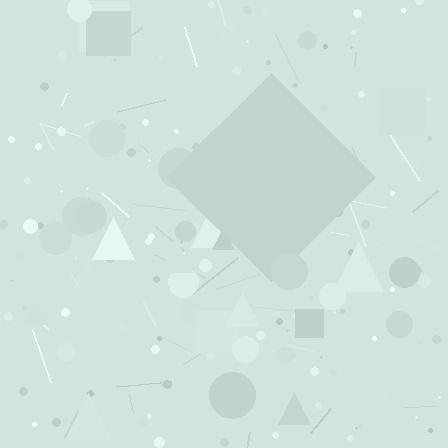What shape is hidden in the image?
A diamond is hidden in the image.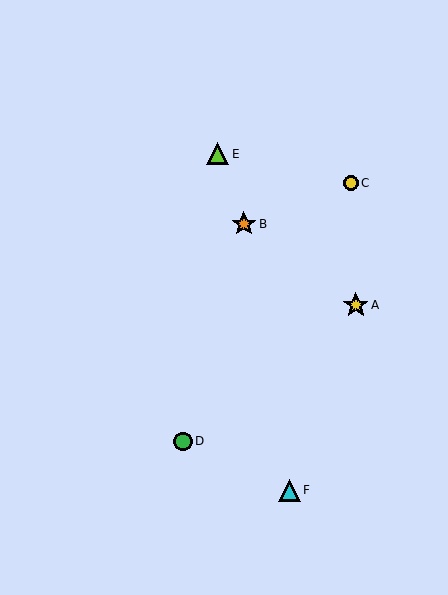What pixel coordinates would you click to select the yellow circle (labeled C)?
Click at (351, 183) to select the yellow circle C.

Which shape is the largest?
The yellow star (labeled A) is the largest.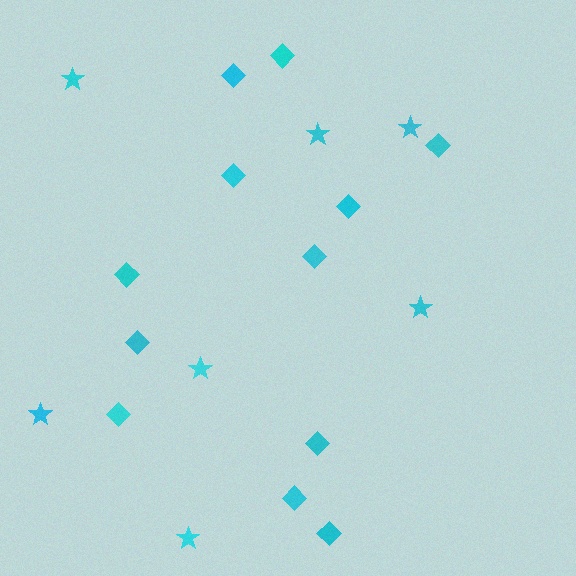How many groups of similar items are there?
There are 2 groups: one group of stars (7) and one group of diamonds (12).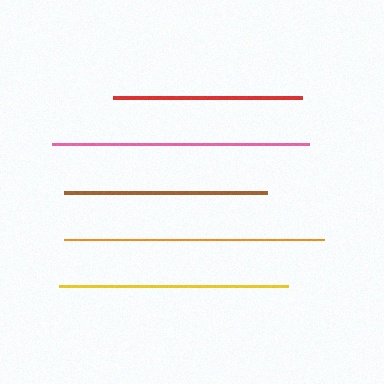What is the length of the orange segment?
The orange segment is approximately 260 pixels long.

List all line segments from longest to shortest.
From longest to shortest: orange, pink, yellow, brown, red.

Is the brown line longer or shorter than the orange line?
The orange line is longer than the brown line.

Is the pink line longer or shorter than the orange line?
The orange line is longer than the pink line.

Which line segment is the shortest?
The red line is the shortest at approximately 189 pixels.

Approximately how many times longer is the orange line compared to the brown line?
The orange line is approximately 1.3 times the length of the brown line.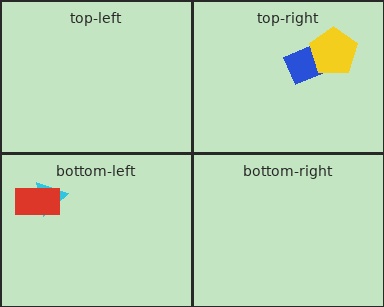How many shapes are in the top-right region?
2.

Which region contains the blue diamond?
The top-right region.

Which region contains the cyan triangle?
The bottom-left region.